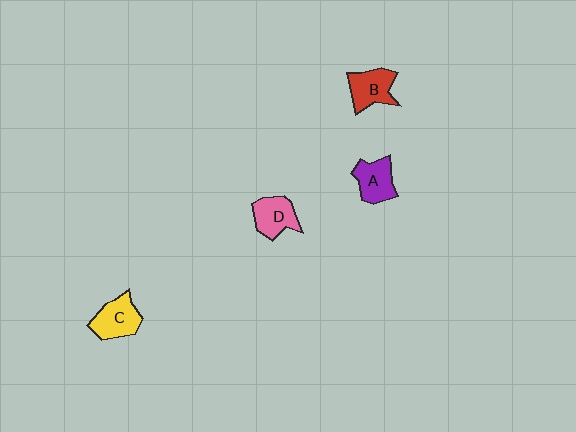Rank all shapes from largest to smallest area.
From largest to smallest: C (yellow), B (red), A (purple), D (pink).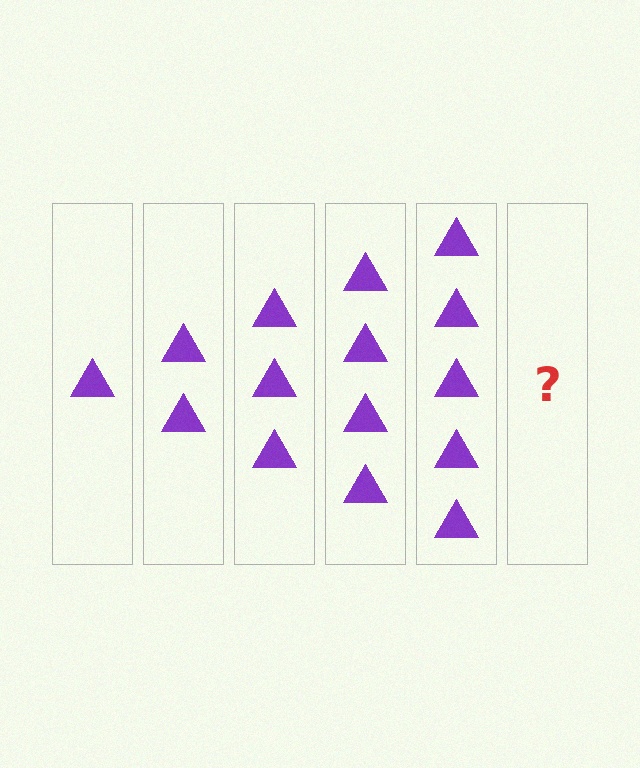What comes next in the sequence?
The next element should be 6 triangles.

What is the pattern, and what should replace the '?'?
The pattern is that each step adds one more triangle. The '?' should be 6 triangles.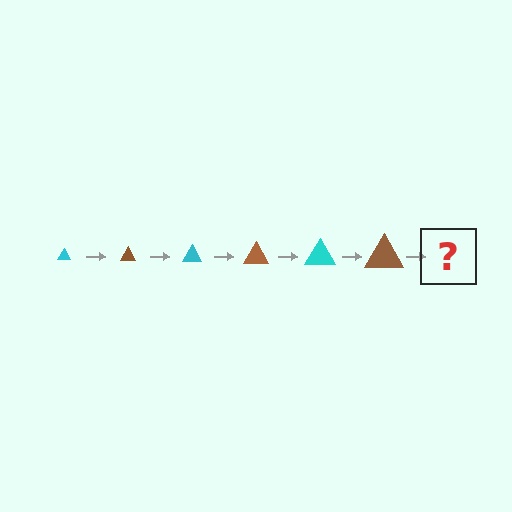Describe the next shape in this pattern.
It should be a cyan triangle, larger than the previous one.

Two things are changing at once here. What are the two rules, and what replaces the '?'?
The two rules are that the triangle grows larger each step and the color cycles through cyan and brown. The '?' should be a cyan triangle, larger than the previous one.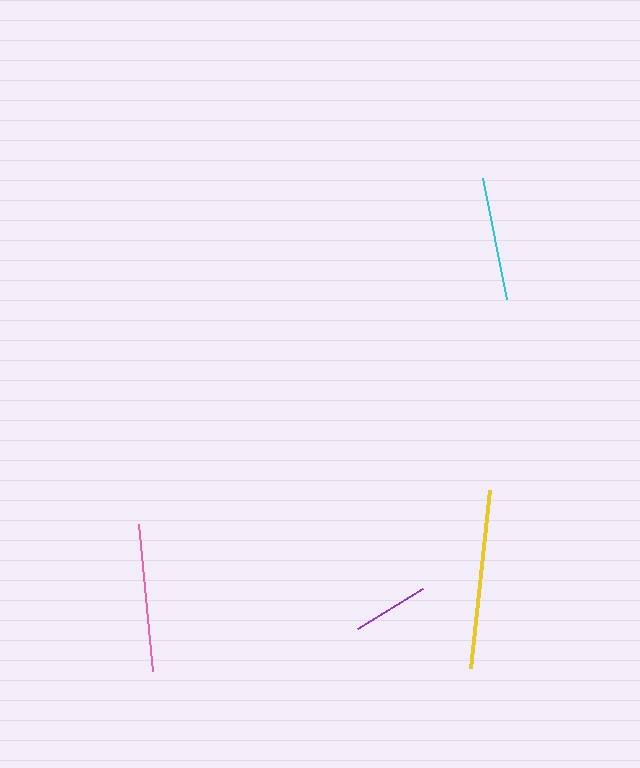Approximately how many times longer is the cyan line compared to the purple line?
The cyan line is approximately 1.6 times the length of the purple line.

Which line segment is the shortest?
The purple line is the shortest at approximately 76 pixels.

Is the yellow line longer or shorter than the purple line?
The yellow line is longer than the purple line.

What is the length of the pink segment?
The pink segment is approximately 148 pixels long.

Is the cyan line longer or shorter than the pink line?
The pink line is longer than the cyan line.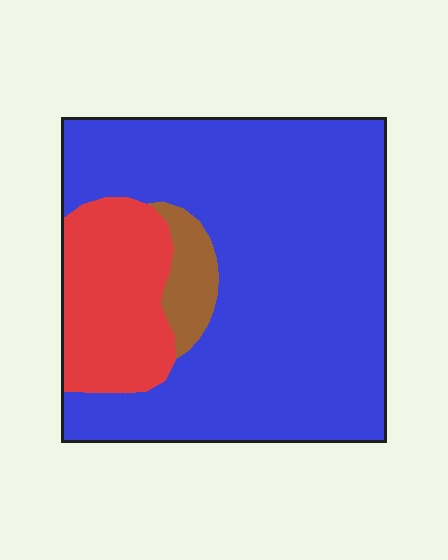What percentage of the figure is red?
Red covers 19% of the figure.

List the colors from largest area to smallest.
From largest to smallest: blue, red, brown.